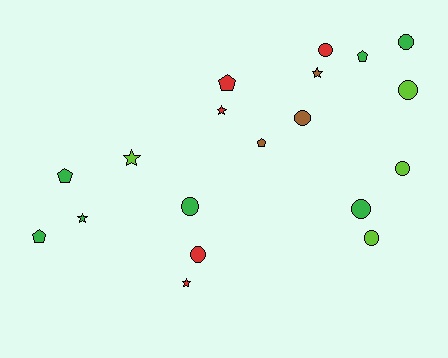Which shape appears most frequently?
Circle, with 9 objects.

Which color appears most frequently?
Green, with 7 objects.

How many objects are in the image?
There are 19 objects.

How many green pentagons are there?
There are 3 green pentagons.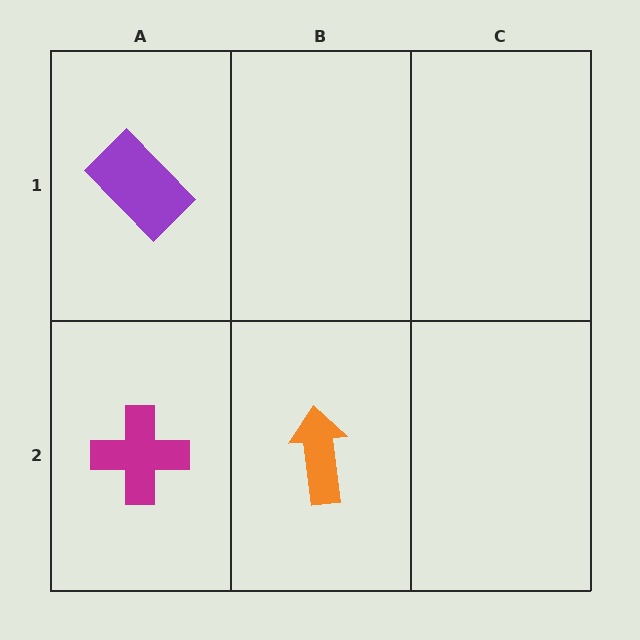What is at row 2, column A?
A magenta cross.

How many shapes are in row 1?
1 shape.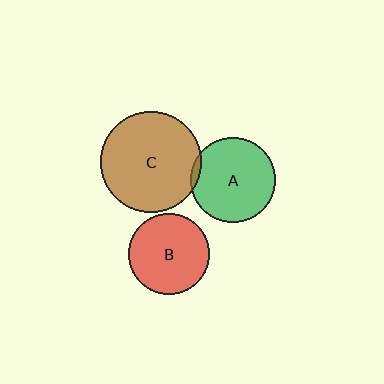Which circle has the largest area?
Circle C (brown).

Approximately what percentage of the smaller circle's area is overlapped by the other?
Approximately 5%.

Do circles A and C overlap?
Yes.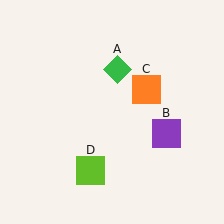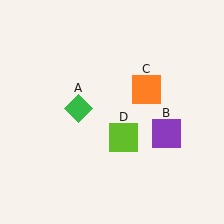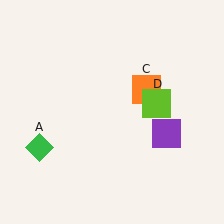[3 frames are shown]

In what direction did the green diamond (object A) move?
The green diamond (object A) moved down and to the left.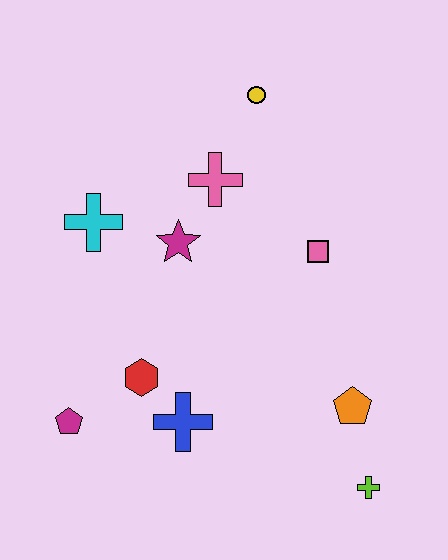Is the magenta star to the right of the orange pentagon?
No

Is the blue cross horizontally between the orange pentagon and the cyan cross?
Yes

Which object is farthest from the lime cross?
The yellow circle is farthest from the lime cross.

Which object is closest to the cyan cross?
The magenta star is closest to the cyan cross.